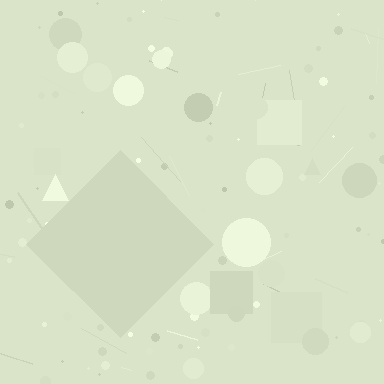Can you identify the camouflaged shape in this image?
The camouflaged shape is a diamond.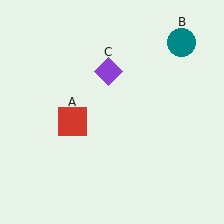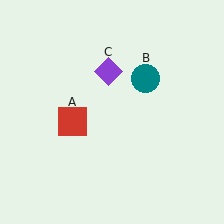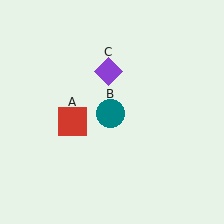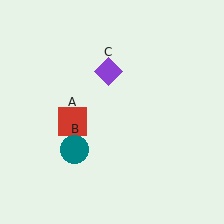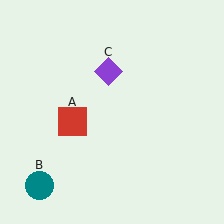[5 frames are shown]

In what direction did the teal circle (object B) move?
The teal circle (object B) moved down and to the left.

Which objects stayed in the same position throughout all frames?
Red square (object A) and purple diamond (object C) remained stationary.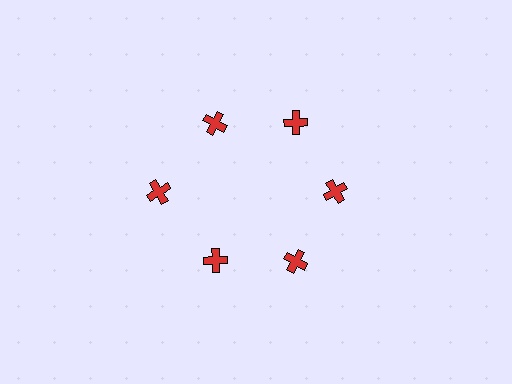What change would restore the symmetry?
The symmetry would be restored by moving it inward, back onto the ring so that all 6 crosses sit at equal angles and equal distance from the center.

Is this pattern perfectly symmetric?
No. The 6 red crosses are arranged in a ring, but one element near the 9 o'clock position is pushed outward from the center, breaking the 6-fold rotational symmetry.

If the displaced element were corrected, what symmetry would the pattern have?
It would have 6-fold rotational symmetry — the pattern would map onto itself every 60 degrees.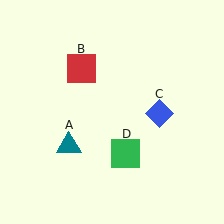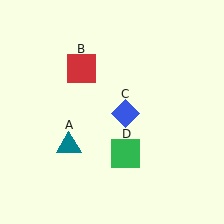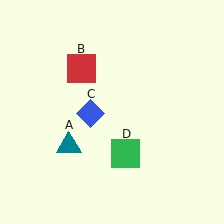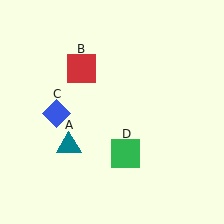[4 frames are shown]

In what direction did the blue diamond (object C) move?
The blue diamond (object C) moved left.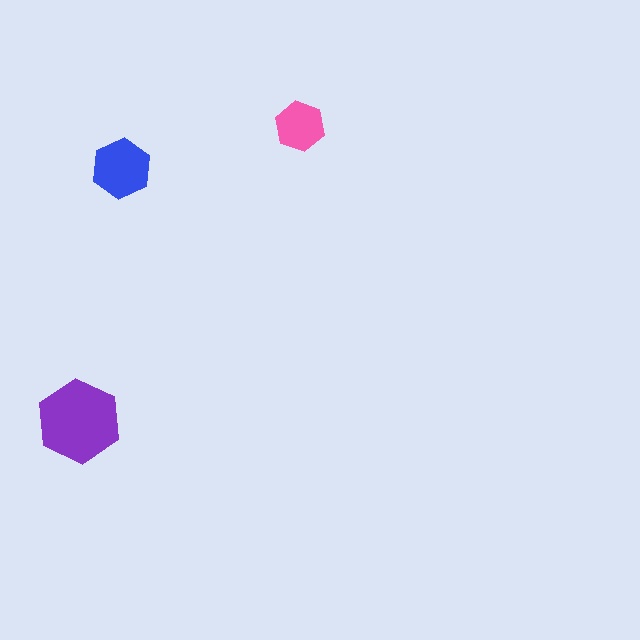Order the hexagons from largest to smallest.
the purple one, the blue one, the pink one.